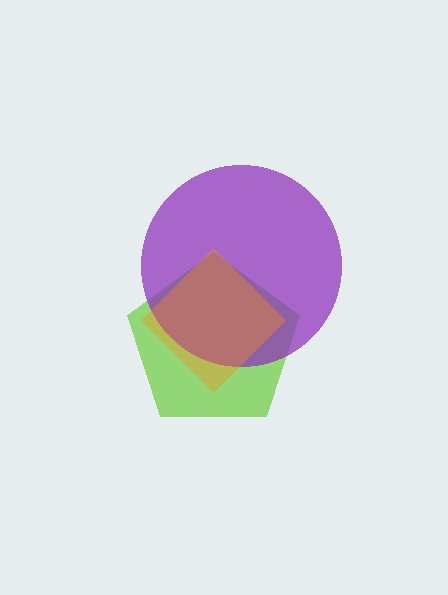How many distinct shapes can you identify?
There are 3 distinct shapes: a lime pentagon, a purple circle, an orange diamond.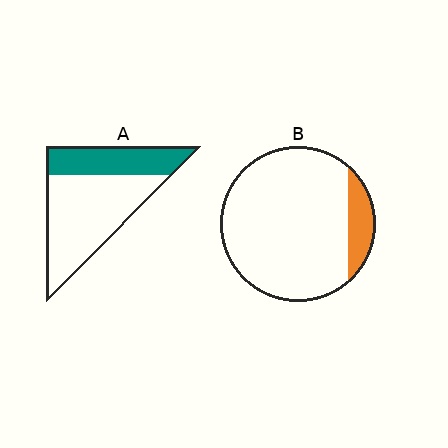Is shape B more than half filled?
No.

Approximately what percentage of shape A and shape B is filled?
A is approximately 35% and B is approximately 10%.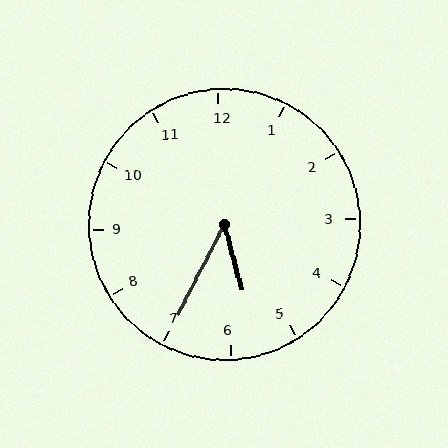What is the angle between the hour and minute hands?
Approximately 42 degrees.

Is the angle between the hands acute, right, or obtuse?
It is acute.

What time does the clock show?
5:35.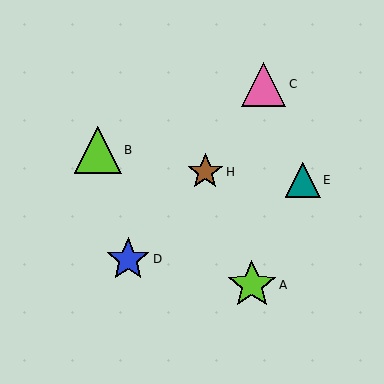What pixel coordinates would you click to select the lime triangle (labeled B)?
Click at (98, 150) to select the lime triangle B.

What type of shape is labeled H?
Shape H is a brown star.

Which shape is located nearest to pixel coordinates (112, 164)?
The lime triangle (labeled B) at (98, 150) is nearest to that location.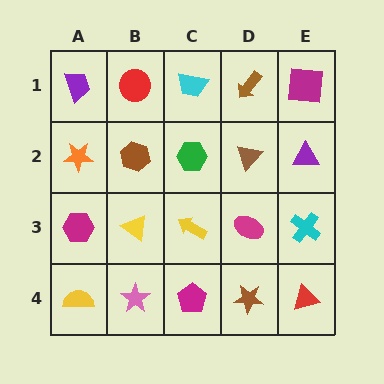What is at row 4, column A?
A yellow semicircle.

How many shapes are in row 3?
5 shapes.